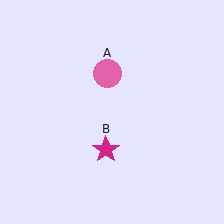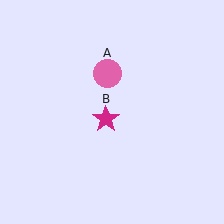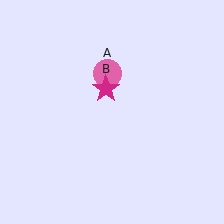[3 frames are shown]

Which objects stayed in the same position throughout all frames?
Pink circle (object A) remained stationary.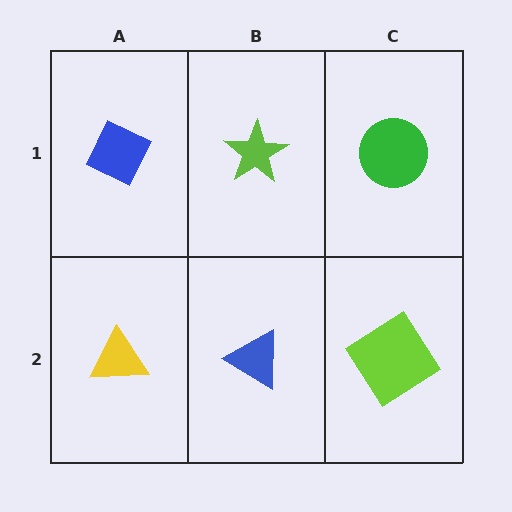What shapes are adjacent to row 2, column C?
A green circle (row 1, column C), a blue triangle (row 2, column B).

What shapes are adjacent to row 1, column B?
A blue triangle (row 2, column B), a blue diamond (row 1, column A), a green circle (row 1, column C).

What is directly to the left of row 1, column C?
A lime star.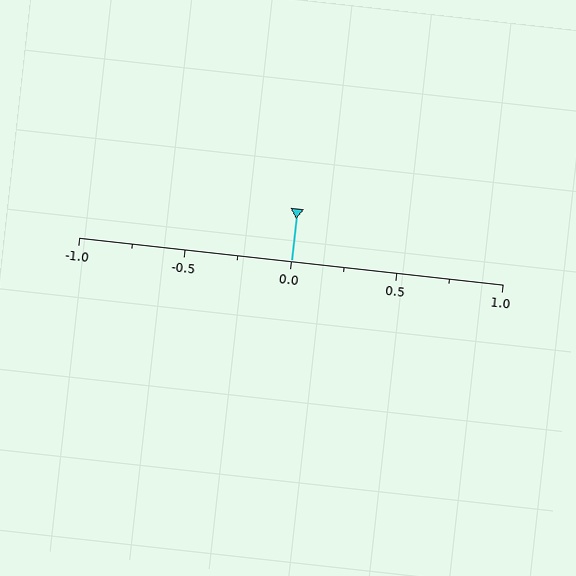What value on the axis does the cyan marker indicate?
The marker indicates approximately 0.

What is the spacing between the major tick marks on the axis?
The major ticks are spaced 0.5 apart.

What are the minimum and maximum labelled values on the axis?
The axis runs from -1.0 to 1.0.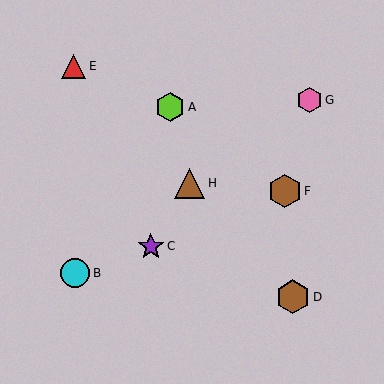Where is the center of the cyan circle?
The center of the cyan circle is at (75, 273).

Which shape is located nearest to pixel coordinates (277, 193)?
The brown hexagon (labeled F) at (285, 191) is nearest to that location.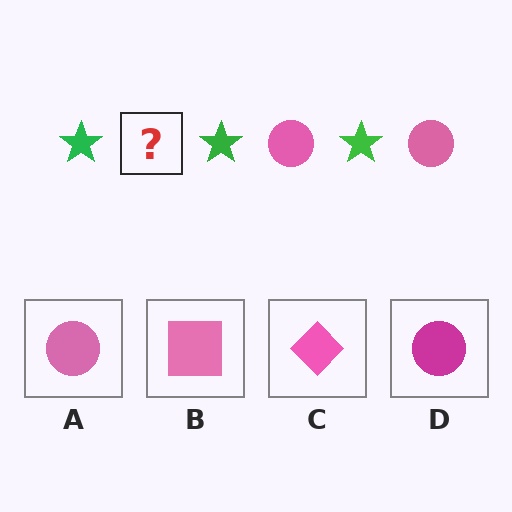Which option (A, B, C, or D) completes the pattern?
A.